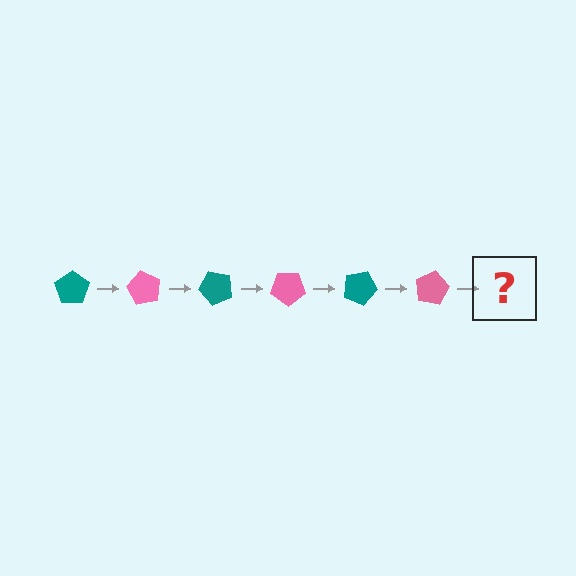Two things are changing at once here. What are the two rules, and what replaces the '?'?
The two rules are that it rotates 60 degrees each step and the color cycles through teal and pink. The '?' should be a teal pentagon, rotated 360 degrees from the start.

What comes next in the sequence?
The next element should be a teal pentagon, rotated 360 degrees from the start.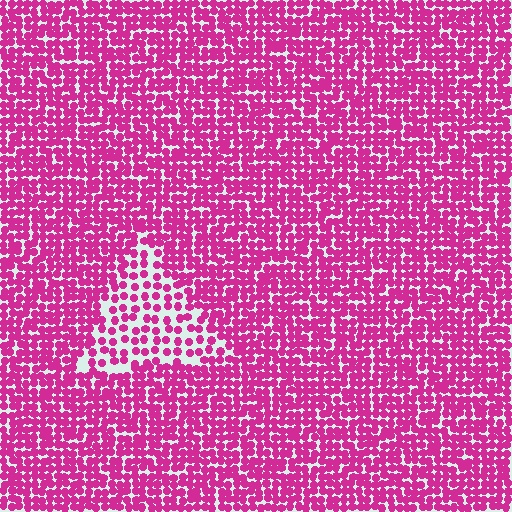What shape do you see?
I see a triangle.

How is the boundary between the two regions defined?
The boundary is defined by a change in element density (approximately 1.9x ratio). All elements are the same color, size, and shape.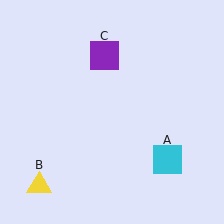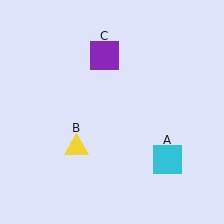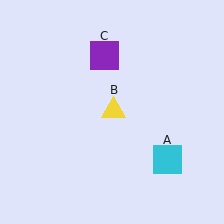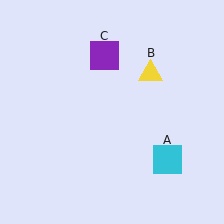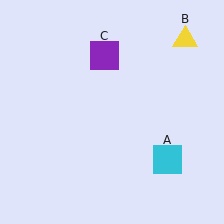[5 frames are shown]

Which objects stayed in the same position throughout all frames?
Cyan square (object A) and purple square (object C) remained stationary.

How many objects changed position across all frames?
1 object changed position: yellow triangle (object B).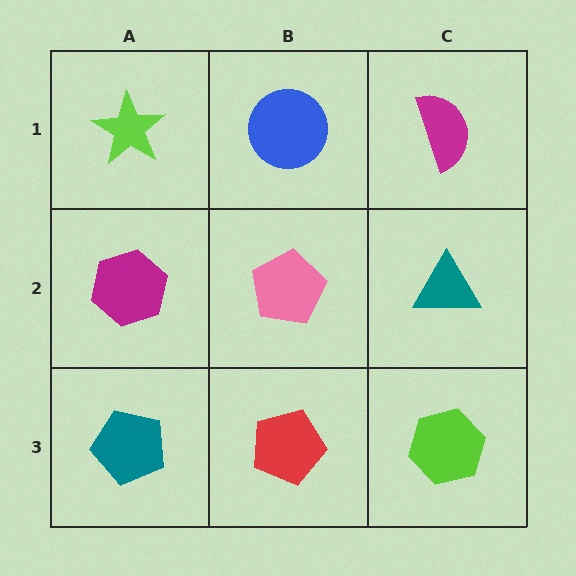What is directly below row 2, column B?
A red pentagon.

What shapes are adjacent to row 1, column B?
A pink pentagon (row 2, column B), a lime star (row 1, column A), a magenta semicircle (row 1, column C).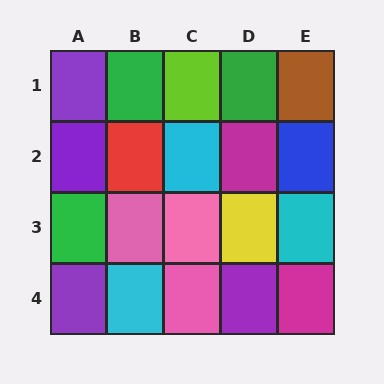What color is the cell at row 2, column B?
Red.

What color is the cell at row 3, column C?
Pink.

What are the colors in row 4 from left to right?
Purple, cyan, pink, purple, magenta.